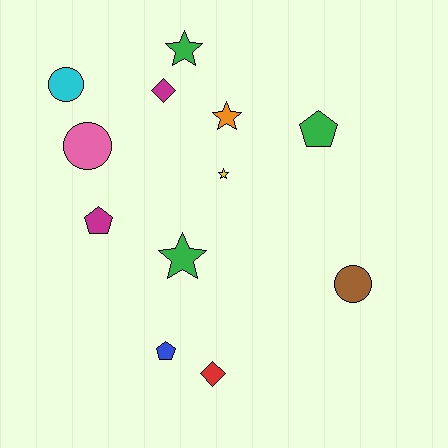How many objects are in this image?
There are 12 objects.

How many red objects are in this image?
There is 1 red object.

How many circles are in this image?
There are 3 circles.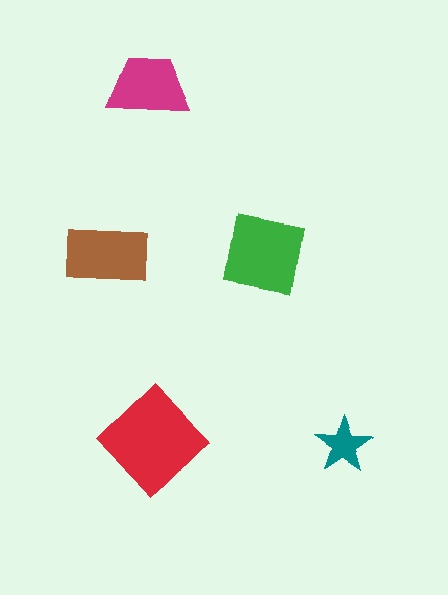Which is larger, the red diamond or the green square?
The red diamond.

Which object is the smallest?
The teal star.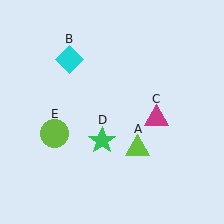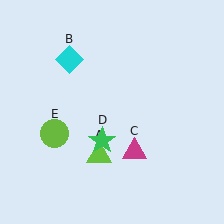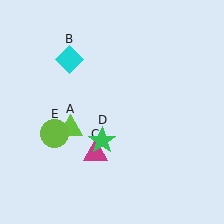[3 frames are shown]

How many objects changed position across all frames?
2 objects changed position: lime triangle (object A), magenta triangle (object C).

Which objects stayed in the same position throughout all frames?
Cyan diamond (object B) and green star (object D) and lime circle (object E) remained stationary.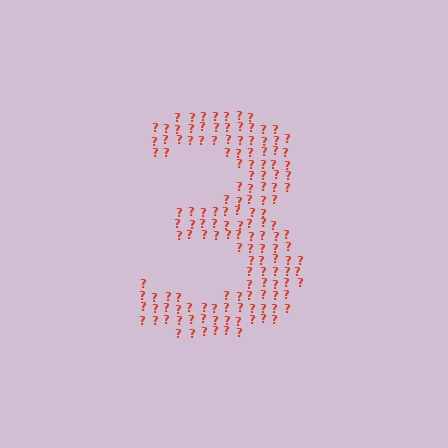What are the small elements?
The small elements are question marks.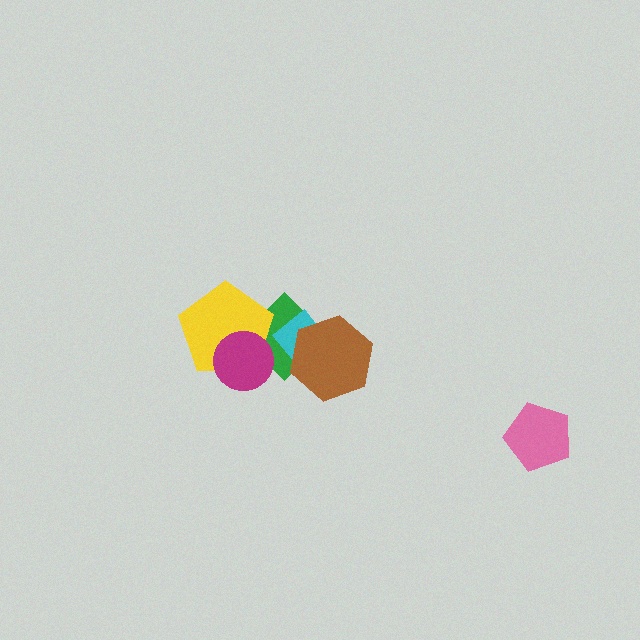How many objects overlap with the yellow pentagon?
2 objects overlap with the yellow pentagon.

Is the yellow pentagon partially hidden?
Yes, it is partially covered by another shape.